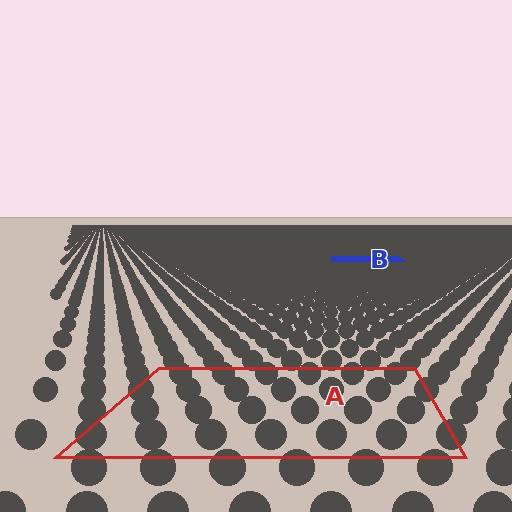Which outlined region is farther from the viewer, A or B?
Region B is farther from the viewer — the texture elements inside it appear smaller and more densely packed.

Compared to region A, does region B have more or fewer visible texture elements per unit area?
Region B has more texture elements per unit area — they are packed more densely because it is farther away.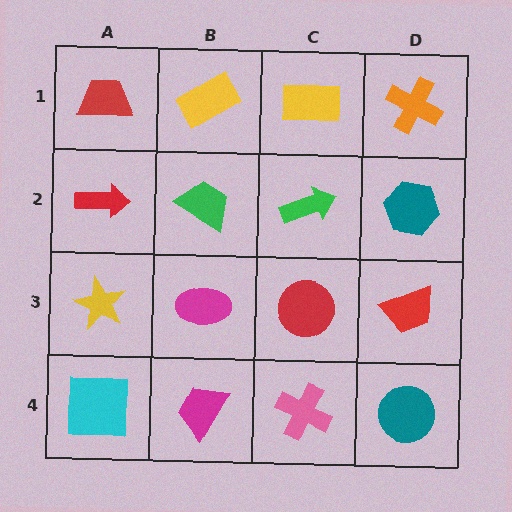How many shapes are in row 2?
4 shapes.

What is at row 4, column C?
A pink cross.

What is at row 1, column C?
A yellow rectangle.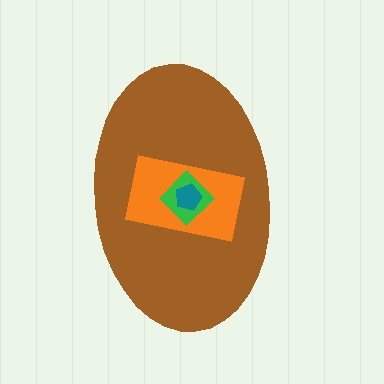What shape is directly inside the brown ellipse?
The orange rectangle.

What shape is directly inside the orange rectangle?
The green diamond.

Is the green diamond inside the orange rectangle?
Yes.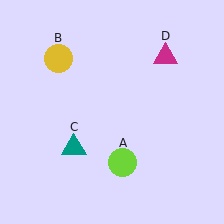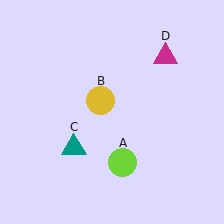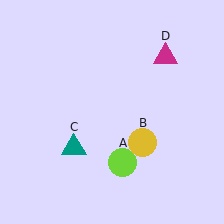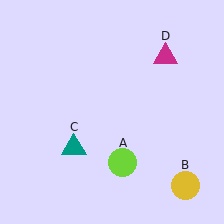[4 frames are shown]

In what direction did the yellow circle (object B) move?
The yellow circle (object B) moved down and to the right.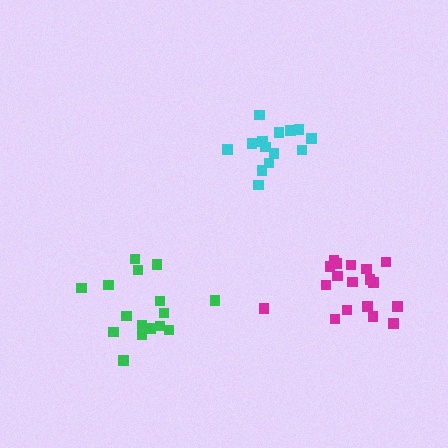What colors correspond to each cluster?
The clusters are colored: magenta, cyan, green.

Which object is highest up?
The cyan cluster is topmost.